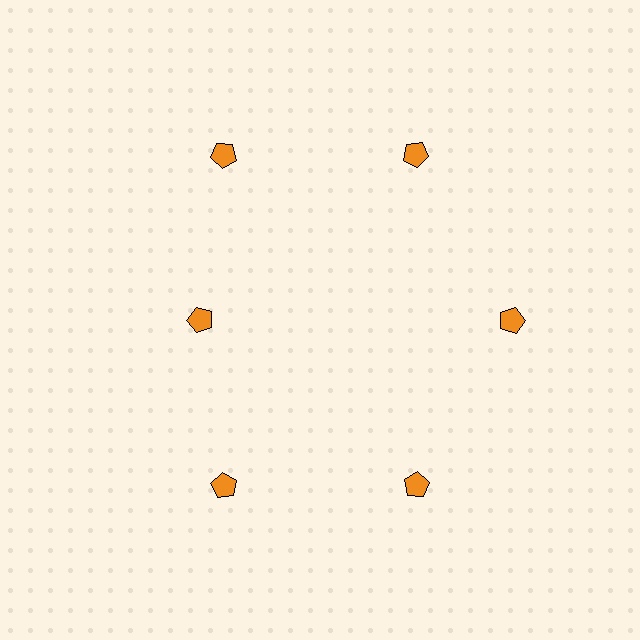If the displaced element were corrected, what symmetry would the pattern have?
It would have 6-fold rotational symmetry — the pattern would map onto itself every 60 degrees.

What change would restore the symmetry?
The symmetry would be restored by moving it outward, back onto the ring so that all 6 pentagons sit at equal angles and equal distance from the center.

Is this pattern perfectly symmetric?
No. The 6 orange pentagons are arranged in a ring, but one element near the 9 o'clock position is pulled inward toward the center, breaking the 6-fold rotational symmetry.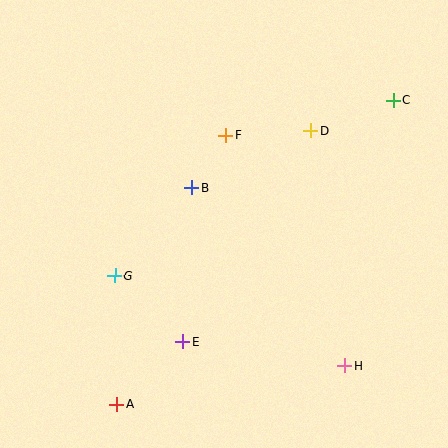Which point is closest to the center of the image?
Point B at (192, 187) is closest to the center.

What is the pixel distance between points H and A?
The distance between H and A is 231 pixels.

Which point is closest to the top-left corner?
Point F is closest to the top-left corner.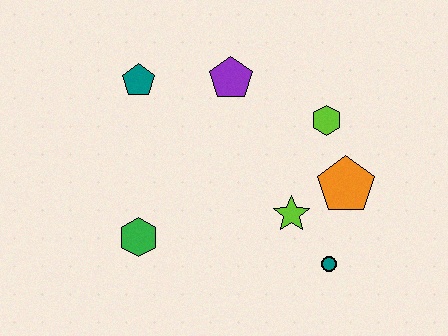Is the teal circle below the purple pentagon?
Yes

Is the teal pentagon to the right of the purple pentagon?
No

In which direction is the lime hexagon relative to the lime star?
The lime hexagon is above the lime star.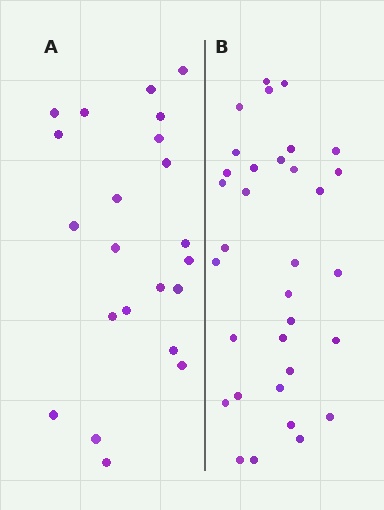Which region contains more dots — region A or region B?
Region B (the right region) has more dots.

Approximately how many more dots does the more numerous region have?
Region B has roughly 12 or so more dots than region A.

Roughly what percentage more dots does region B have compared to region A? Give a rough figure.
About 50% more.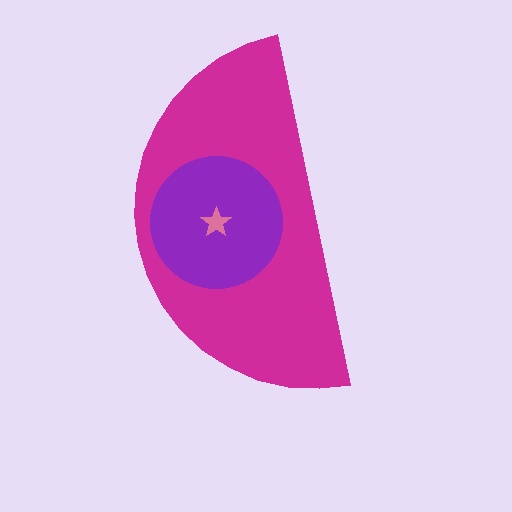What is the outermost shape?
The magenta semicircle.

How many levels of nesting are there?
3.